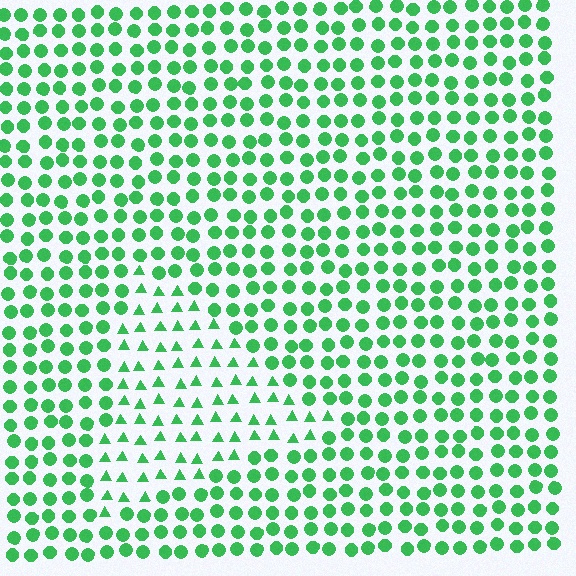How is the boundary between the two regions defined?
The boundary is defined by a change in element shape: triangles inside vs. circles outside. All elements share the same color and spacing.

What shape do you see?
I see a triangle.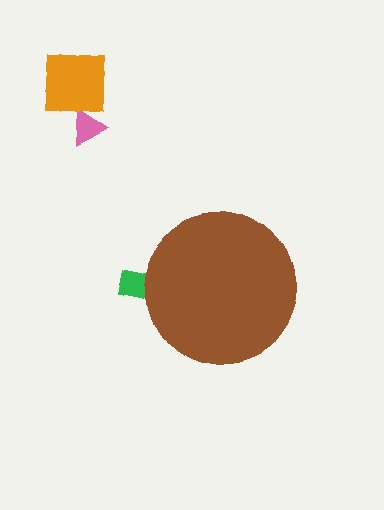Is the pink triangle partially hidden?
No, the pink triangle is fully visible.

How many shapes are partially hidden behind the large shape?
1 shape is partially hidden.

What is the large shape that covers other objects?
A brown circle.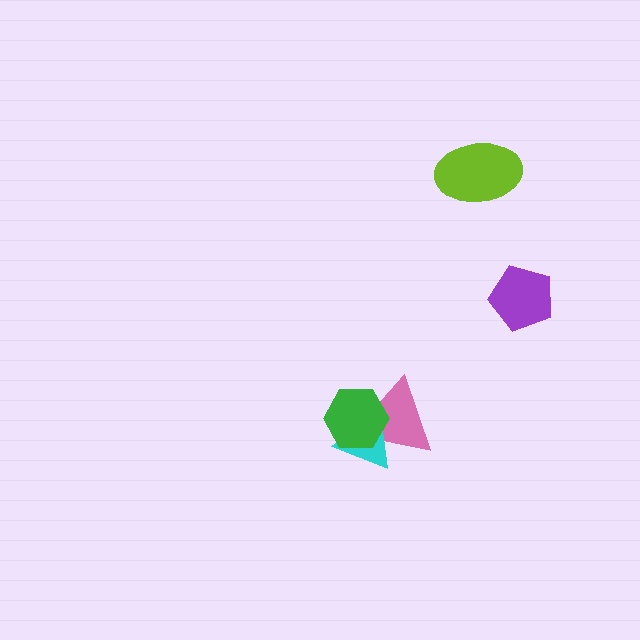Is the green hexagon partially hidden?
No, no other shape covers it.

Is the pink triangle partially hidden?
Yes, it is partially covered by another shape.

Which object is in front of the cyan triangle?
The green hexagon is in front of the cyan triangle.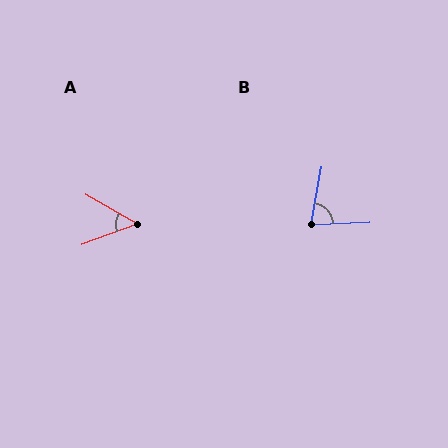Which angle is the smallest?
A, at approximately 50 degrees.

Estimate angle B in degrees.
Approximately 77 degrees.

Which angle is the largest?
B, at approximately 77 degrees.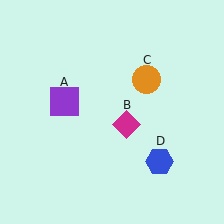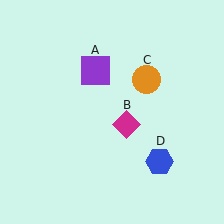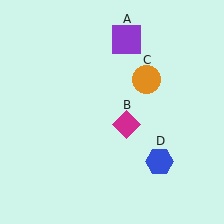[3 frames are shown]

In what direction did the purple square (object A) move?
The purple square (object A) moved up and to the right.